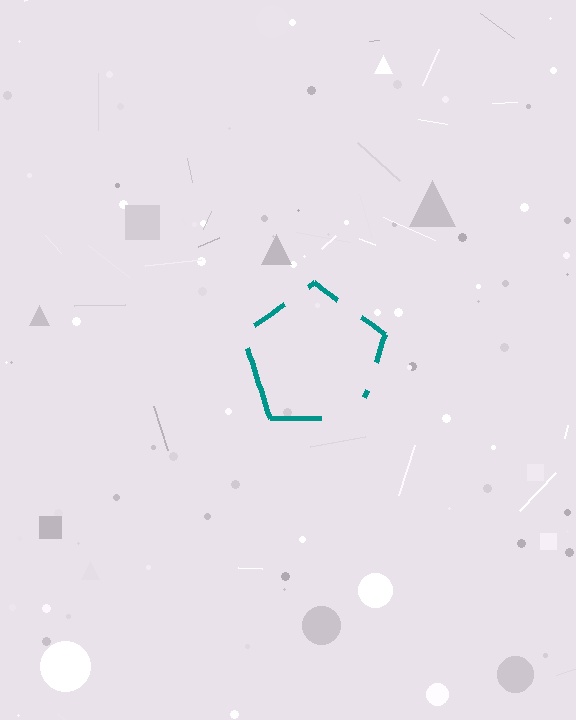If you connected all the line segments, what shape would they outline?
They would outline a pentagon.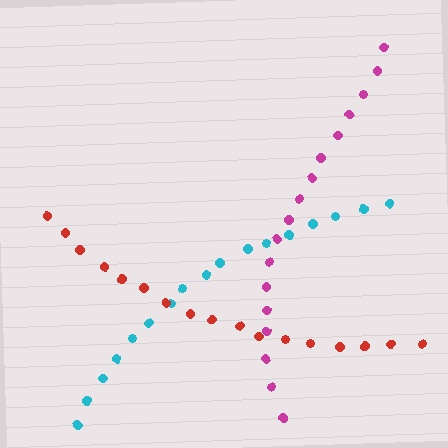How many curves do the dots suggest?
There are 3 distinct paths.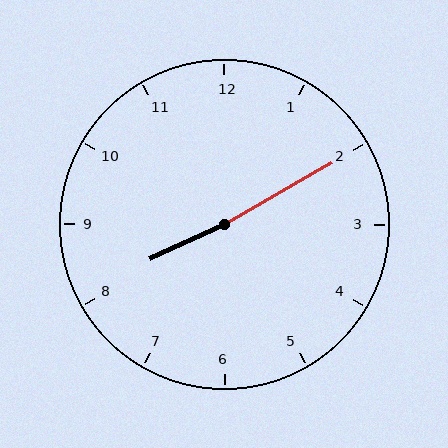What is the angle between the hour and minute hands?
Approximately 175 degrees.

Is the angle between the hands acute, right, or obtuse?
It is obtuse.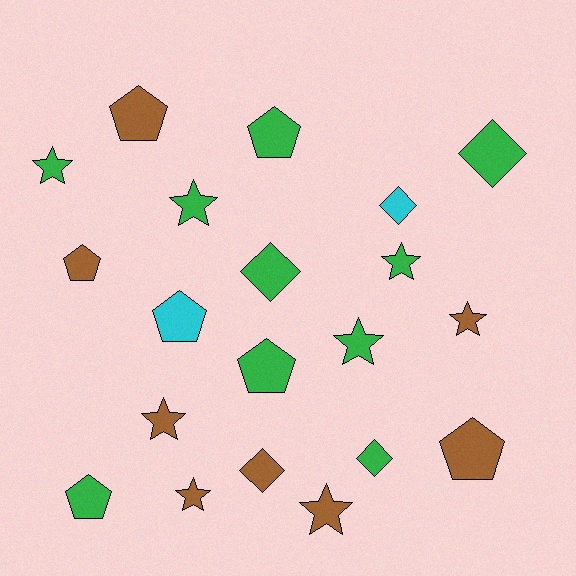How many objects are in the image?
There are 20 objects.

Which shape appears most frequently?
Star, with 8 objects.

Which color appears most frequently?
Green, with 10 objects.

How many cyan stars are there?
There are no cyan stars.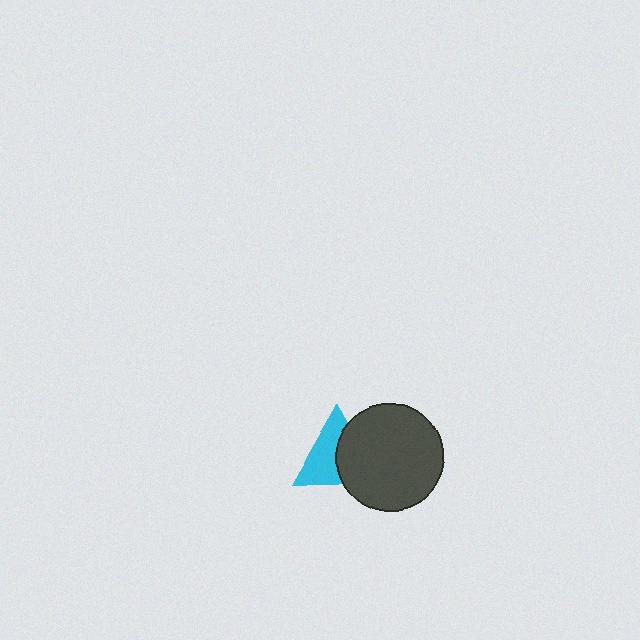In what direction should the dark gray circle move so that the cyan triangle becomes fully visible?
The dark gray circle should move right. That is the shortest direction to clear the overlap and leave the cyan triangle fully visible.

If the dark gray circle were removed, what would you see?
You would see the complete cyan triangle.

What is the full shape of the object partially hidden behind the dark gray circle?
The partially hidden object is a cyan triangle.